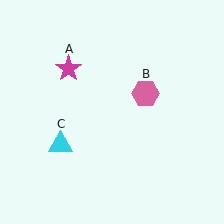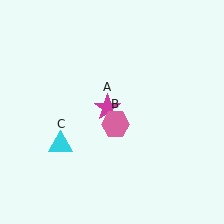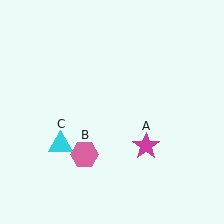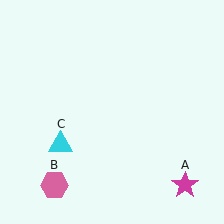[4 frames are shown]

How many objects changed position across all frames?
2 objects changed position: magenta star (object A), pink hexagon (object B).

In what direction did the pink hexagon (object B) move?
The pink hexagon (object B) moved down and to the left.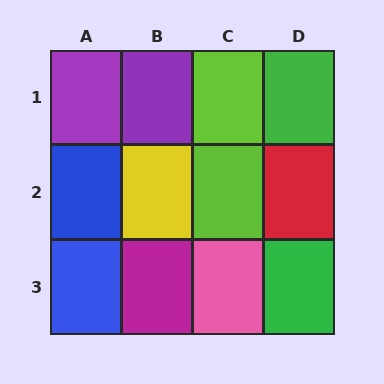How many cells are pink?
1 cell is pink.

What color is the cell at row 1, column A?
Purple.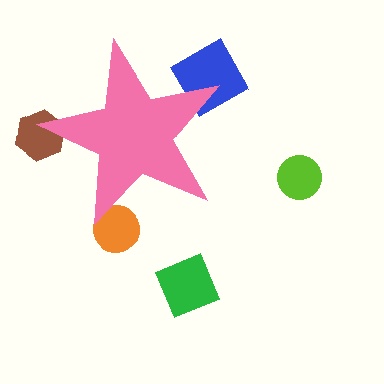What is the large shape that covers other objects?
A pink star.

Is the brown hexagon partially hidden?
Yes, the brown hexagon is partially hidden behind the pink star.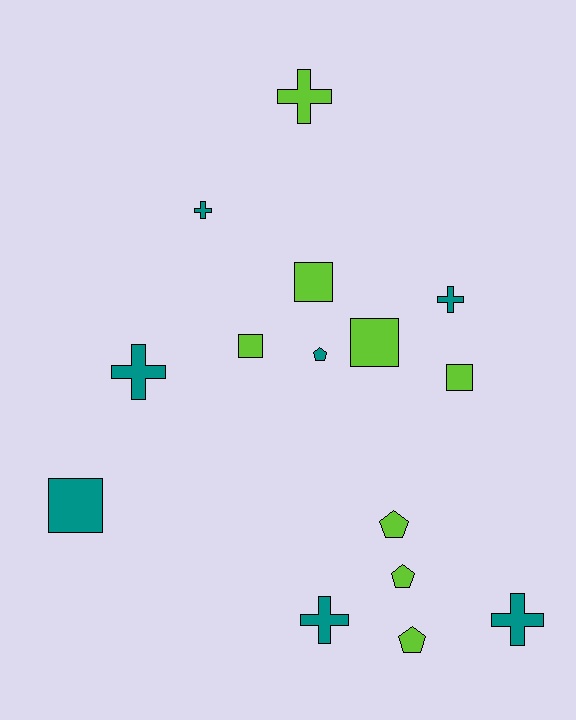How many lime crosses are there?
There is 1 lime cross.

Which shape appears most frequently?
Cross, with 6 objects.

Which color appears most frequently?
Lime, with 8 objects.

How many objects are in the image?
There are 15 objects.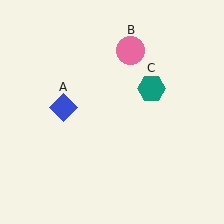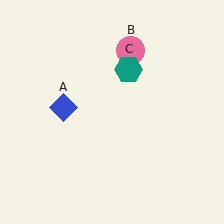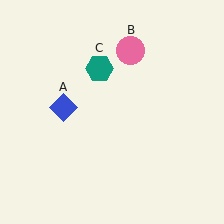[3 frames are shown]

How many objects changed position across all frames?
1 object changed position: teal hexagon (object C).